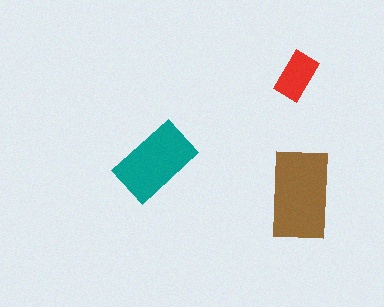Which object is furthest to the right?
The brown rectangle is rightmost.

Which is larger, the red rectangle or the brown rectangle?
The brown one.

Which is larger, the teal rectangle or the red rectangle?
The teal one.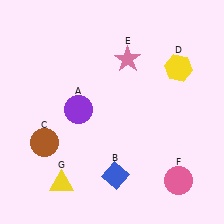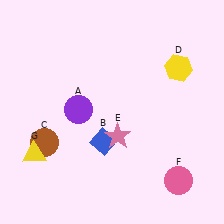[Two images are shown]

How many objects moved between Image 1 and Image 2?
3 objects moved between the two images.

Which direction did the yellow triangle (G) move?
The yellow triangle (G) moved up.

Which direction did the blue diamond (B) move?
The blue diamond (B) moved up.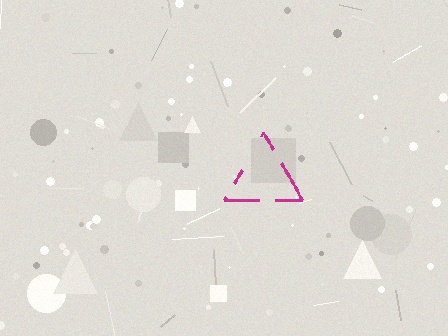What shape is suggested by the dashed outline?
The dashed outline suggests a triangle.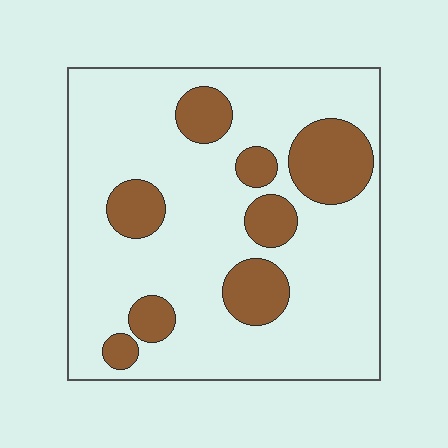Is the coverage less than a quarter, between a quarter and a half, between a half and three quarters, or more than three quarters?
Less than a quarter.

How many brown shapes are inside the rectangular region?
8.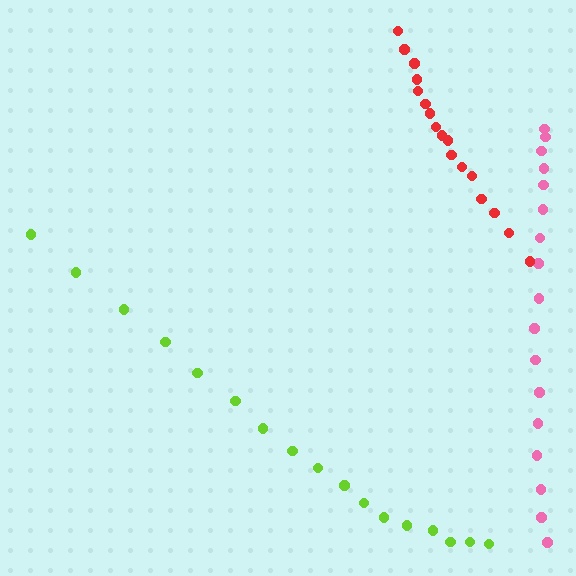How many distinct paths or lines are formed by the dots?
There are 3 distinct paths.